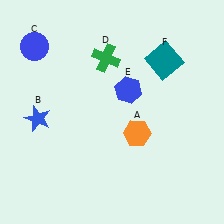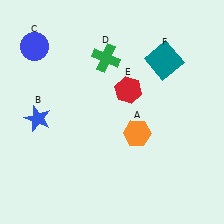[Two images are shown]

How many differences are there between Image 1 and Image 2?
There is 1 difference between the two images.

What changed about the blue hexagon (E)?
In Image 1, E is blue. In Image 2, it changed to red.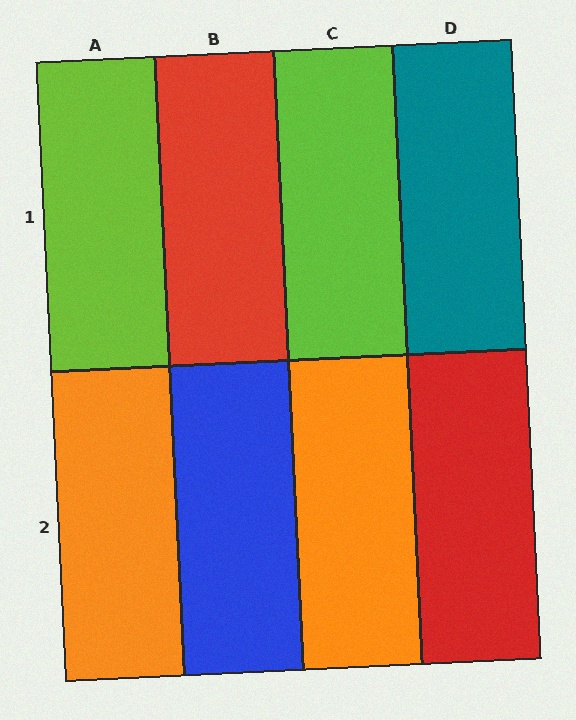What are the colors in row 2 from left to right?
Orange, blue, orange, red.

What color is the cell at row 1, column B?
Red.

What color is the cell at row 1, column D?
Teal.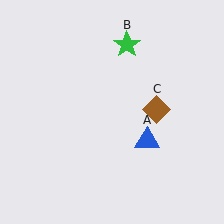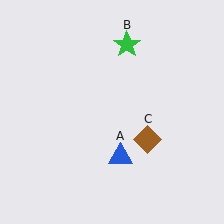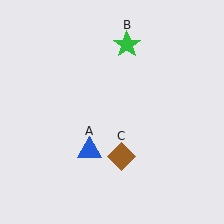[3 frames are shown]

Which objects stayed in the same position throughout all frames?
Green star (object B) remained stationary.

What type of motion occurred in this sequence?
The blue triangle (object A), brown diamond (object C) rotated clockwise around the center of the scene.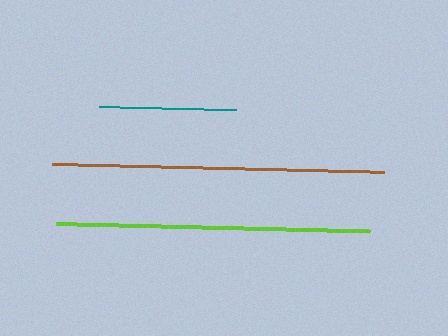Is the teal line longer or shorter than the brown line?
The brown line is longer than the teal line.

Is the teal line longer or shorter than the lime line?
The lime line is longer than the teal line.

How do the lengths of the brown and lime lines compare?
The brown and lime lines are approximately the same length.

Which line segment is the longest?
The brown line is the longest at approximately 332 pixels.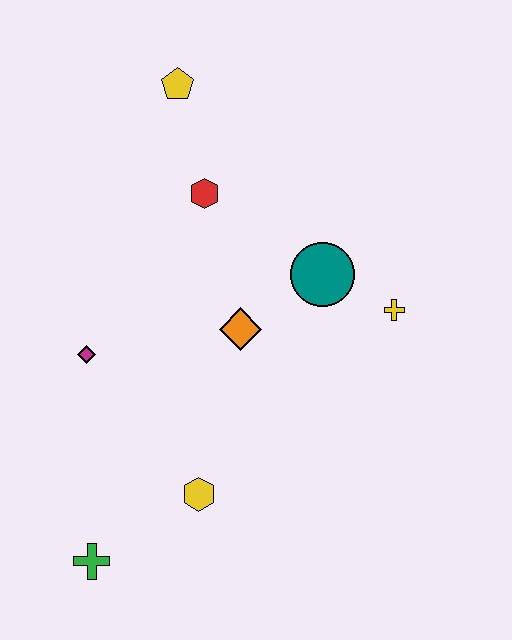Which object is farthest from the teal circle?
The green cross is farthest from the teal circle.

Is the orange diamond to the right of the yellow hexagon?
Yes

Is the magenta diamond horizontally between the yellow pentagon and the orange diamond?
No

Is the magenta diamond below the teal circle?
Yes